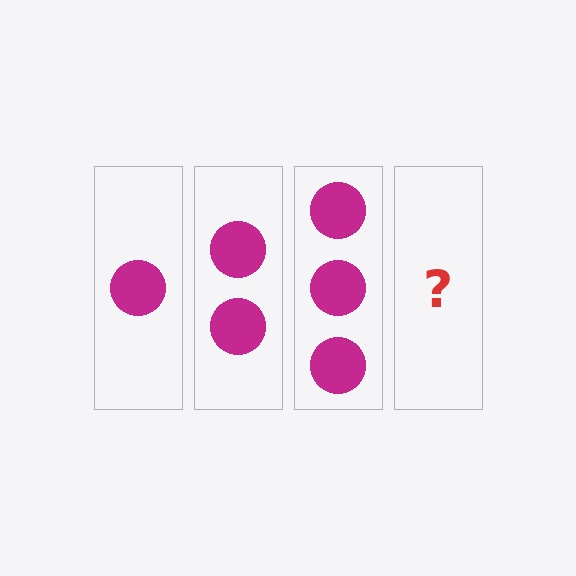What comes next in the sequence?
The next element should be 4 circles.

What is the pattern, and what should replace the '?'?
The pattern is that each step adds one more circle. The '?' should be 4 circles.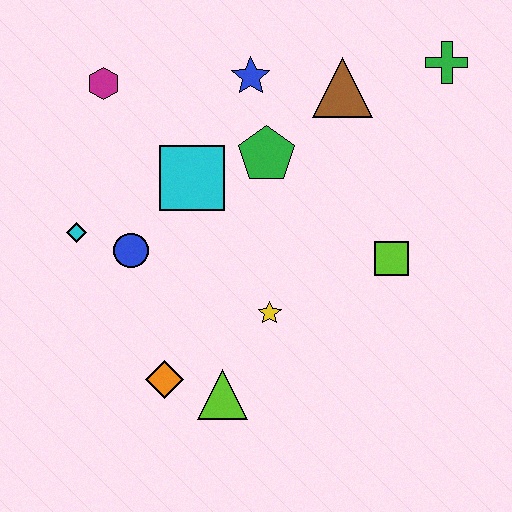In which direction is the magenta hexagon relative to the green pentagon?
The magenta hexagon is to the left of the green pentagon.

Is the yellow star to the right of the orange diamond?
Yes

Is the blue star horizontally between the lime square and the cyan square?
Yes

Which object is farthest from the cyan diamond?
The green cross is farthest from the cyan diamond.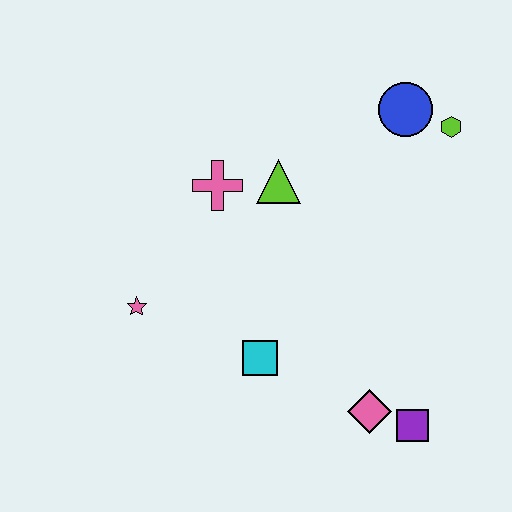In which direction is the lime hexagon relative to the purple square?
The lime hexagon is above the purple square.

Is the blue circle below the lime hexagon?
No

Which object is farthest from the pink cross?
The purple square is farthest from the pink cross.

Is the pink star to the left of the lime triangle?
Yes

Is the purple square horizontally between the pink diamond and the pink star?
No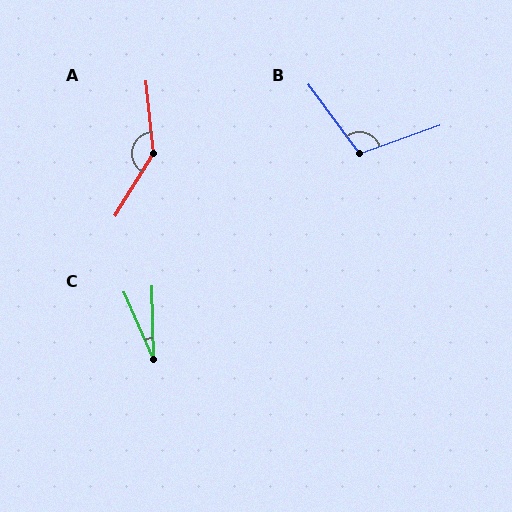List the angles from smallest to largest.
C (22°), B (107°), A (143°).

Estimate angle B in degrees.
Approximately 107 degrees.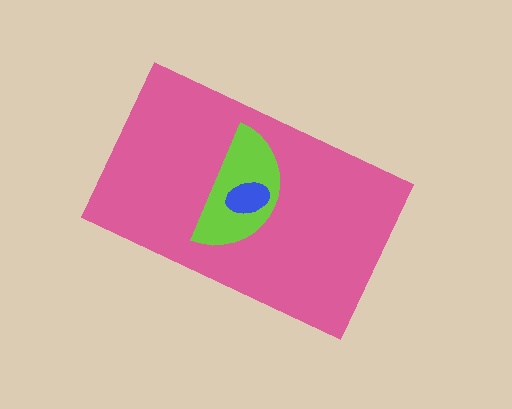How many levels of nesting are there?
3.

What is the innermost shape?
The blue ellipse.